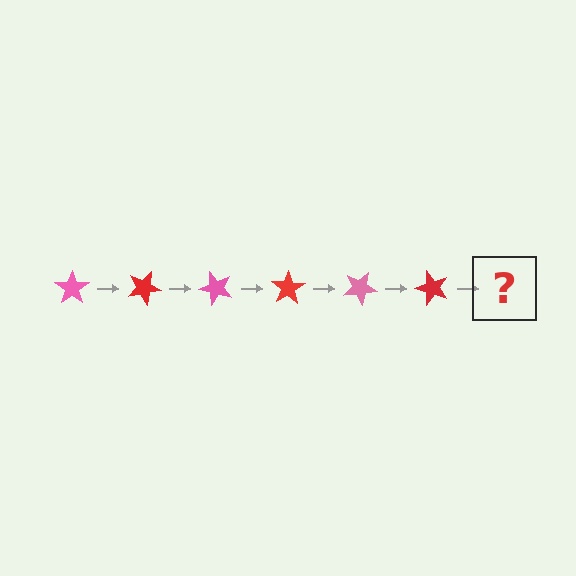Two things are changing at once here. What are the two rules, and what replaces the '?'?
The two rules are that it rotates 25 degrees each step and the color cycles through pink and red. The '?' should be a pink star, rotated 150 degrees from the start.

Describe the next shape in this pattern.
It should be a pink star, rotated 150 degrees from the start.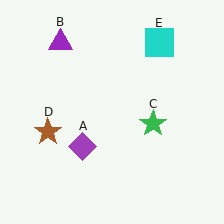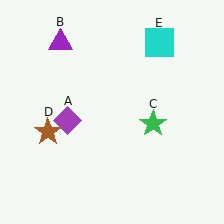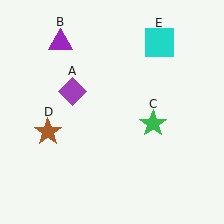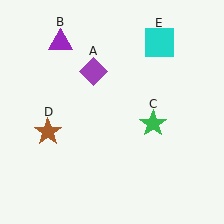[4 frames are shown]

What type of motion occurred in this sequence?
The purple diamond (object A) rotated clockwise around the center of the scene.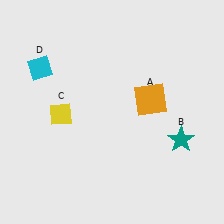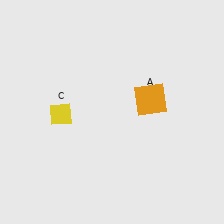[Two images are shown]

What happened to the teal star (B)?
The teal star (B) was removed in Image 2. It was in the bottom-right area of Image 1.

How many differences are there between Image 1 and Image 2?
There are 2 differences between the two images.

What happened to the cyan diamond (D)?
The cyan diamond (D) was removed in Image 2. It was in the top-left area of Image 1.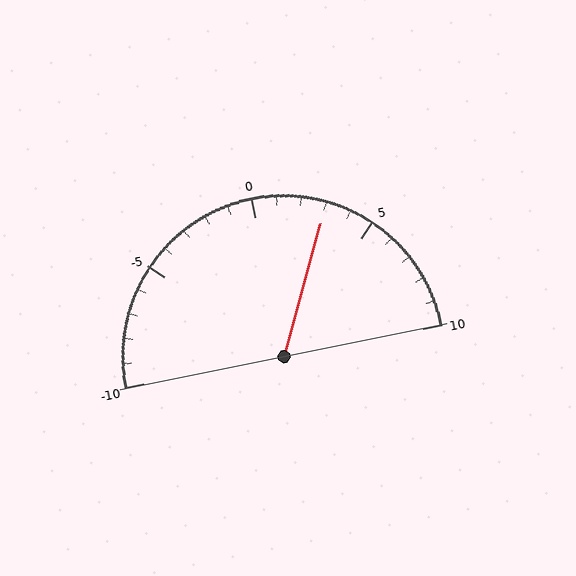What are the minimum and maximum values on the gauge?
The gauge ranges from -10 to 10.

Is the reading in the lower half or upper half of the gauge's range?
The reading is in the upper half of the range (-10 to 10).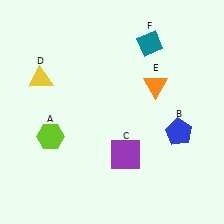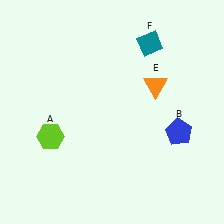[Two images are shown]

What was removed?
The yellow triangle (D), the purple square (C) were removed in Image 2.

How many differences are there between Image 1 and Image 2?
There are 2 differences between the two images.